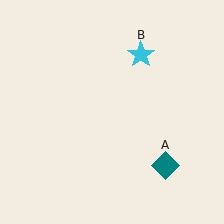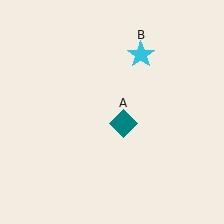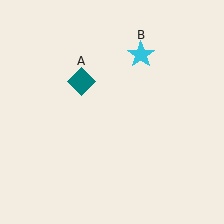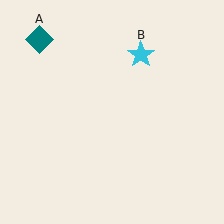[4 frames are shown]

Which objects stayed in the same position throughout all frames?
Cyan star (object B) remained stationary.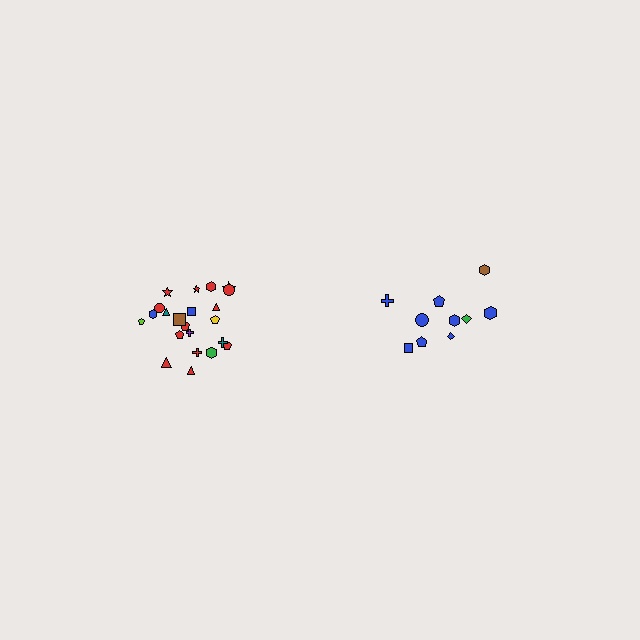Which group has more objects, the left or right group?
The left group.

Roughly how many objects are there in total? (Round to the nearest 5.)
Roughly 30 objects in total.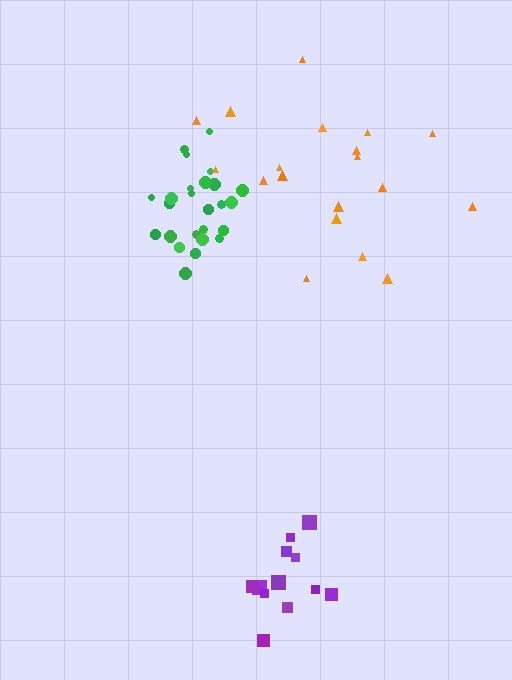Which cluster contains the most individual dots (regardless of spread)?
Green (26).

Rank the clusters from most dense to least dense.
green, purple, orange.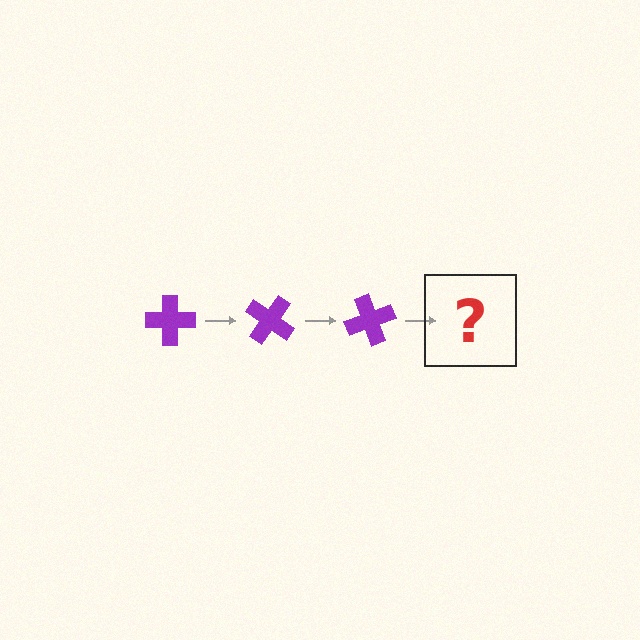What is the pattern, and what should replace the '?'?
The pattern is that the cross rotates 35 degrees each step. The '?' should be a purple cross rotated 105 degrees.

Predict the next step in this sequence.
The next step is a purple cross rotated 105 degrees.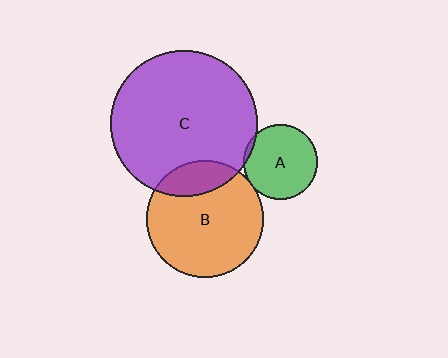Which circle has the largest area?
Circle C (purple).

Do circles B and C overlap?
Yes.